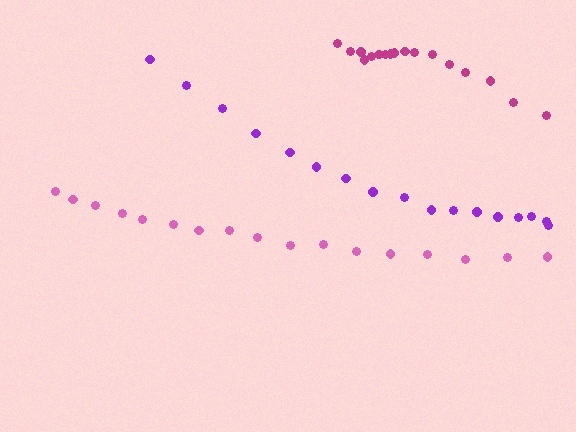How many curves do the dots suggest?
There are 3 distinct paths.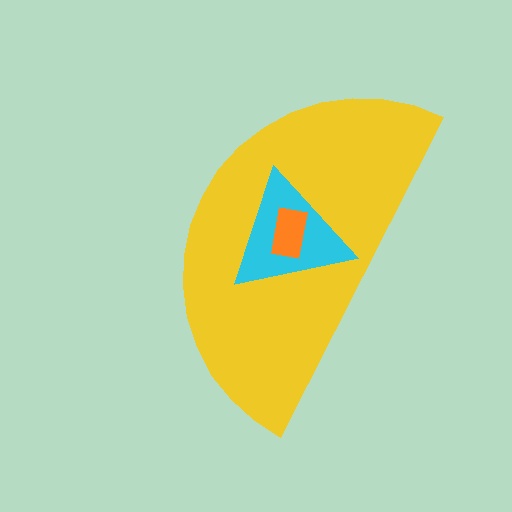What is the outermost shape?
The yellow semicircle.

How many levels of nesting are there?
3.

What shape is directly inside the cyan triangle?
The orange rectangle.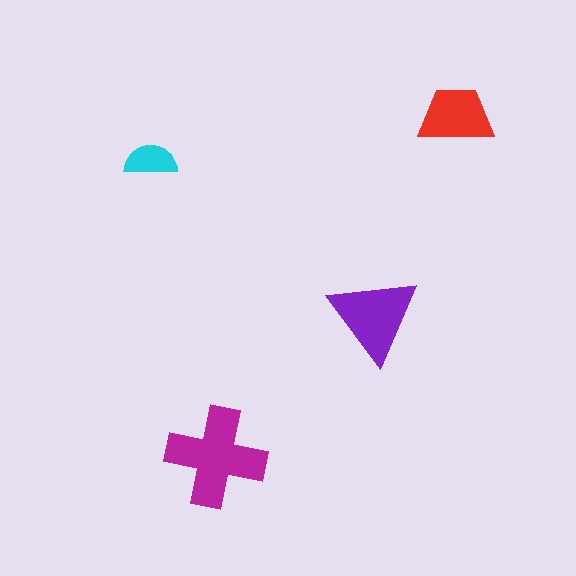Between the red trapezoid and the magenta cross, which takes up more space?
The magenta cross.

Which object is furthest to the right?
The red trapezoid is rightmost.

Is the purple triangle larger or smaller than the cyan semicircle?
Larger.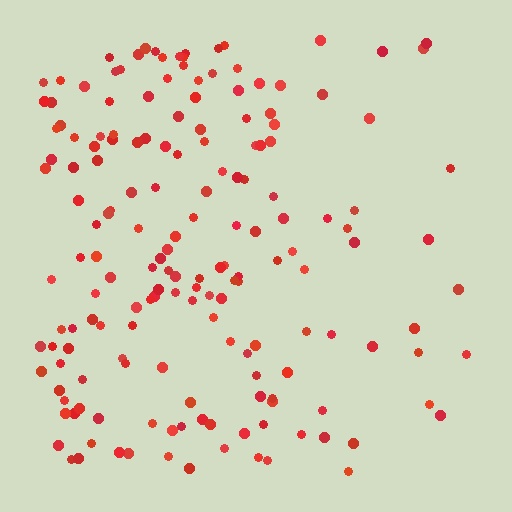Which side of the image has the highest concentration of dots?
The left.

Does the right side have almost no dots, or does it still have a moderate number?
Still a moderate number, just noticeably fewer than the left.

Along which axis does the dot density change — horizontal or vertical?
Horizontal.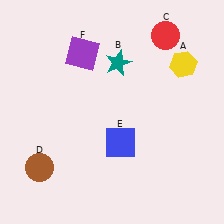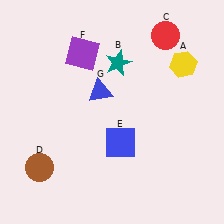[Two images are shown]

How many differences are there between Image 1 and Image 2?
There is 1 difference between the two images.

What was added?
A blue triangle (G) was added in Image 2.